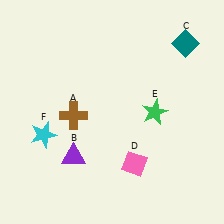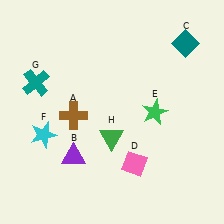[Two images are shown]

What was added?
A teal cross (G), a green triangle (H) were added in Image 2.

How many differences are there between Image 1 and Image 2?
There are 2 differences between the two images.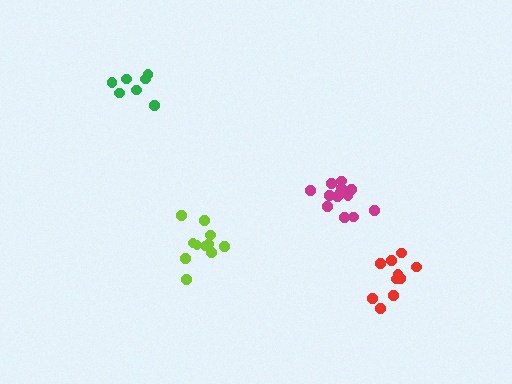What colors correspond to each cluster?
The clusters are colored: magenta, green, lime, red.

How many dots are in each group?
Group 1: 13 dots, Group 2: 7 dots, Group 3: 11 dots, Group 4: 10 dots (41 total).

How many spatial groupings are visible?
There are 4 spatial groupings.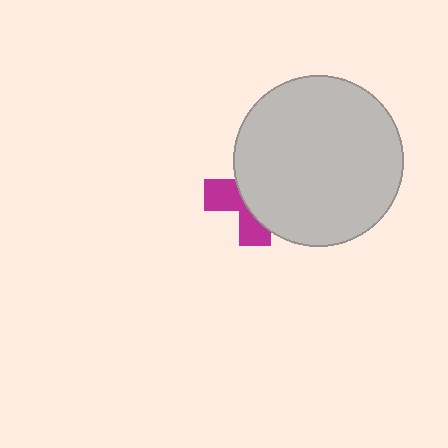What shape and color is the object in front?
The object in front is a light gray circle.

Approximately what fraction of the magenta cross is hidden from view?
Roughly 63% of the magenta cross is hidden behind the light gray circle.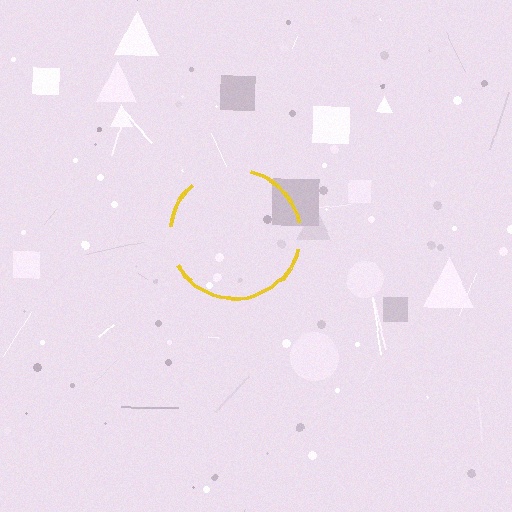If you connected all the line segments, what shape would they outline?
They would outline a circle.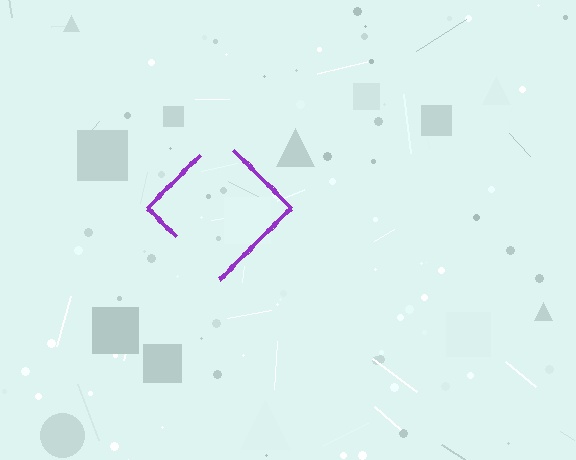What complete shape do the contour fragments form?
The contour fragments form a diamond.